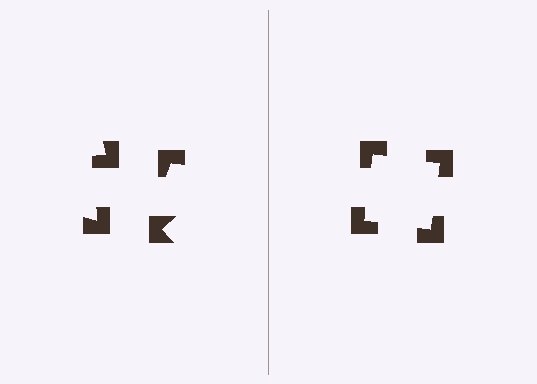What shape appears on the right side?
An illusory square.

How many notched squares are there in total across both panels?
8 — 4 on each side.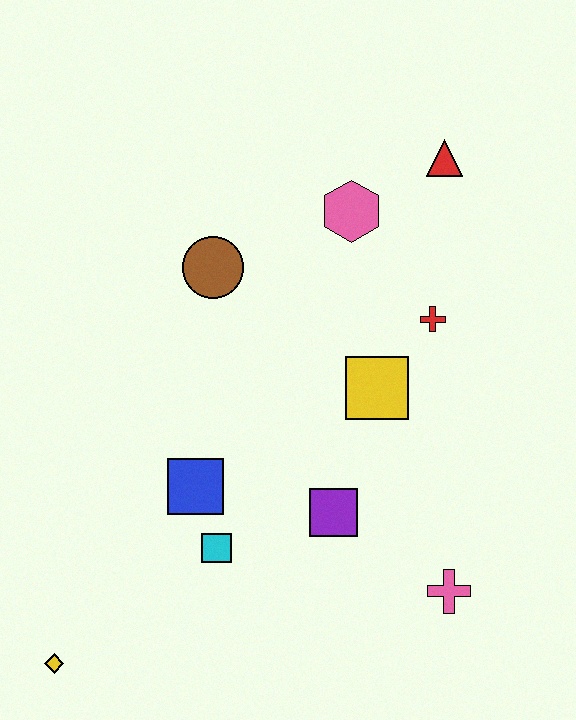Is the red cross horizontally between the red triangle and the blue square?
Yes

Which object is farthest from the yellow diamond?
The red triangle is farthest from the yellow diamond.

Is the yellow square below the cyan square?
No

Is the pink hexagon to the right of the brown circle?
Yes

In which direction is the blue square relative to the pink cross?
The blue square is to the left of the pink cross.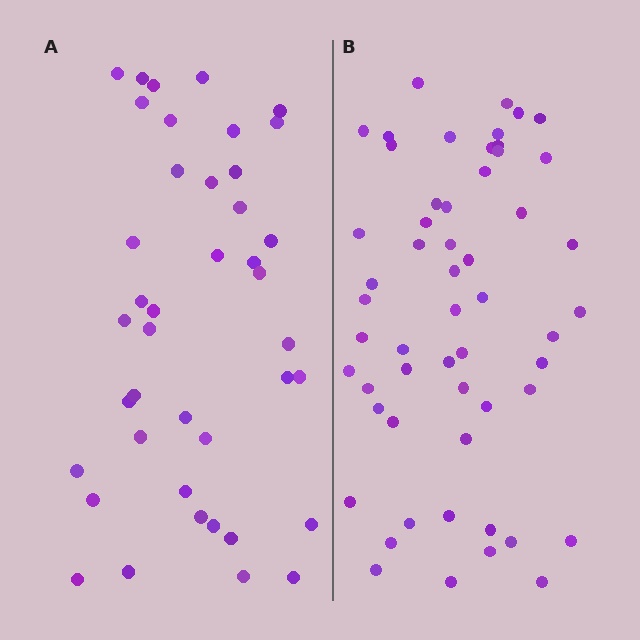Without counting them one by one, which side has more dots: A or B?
Region B (the right region) has more dots.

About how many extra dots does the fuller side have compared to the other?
Region B has approximately 15 more dots than region A.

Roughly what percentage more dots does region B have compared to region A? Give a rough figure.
About 35% more.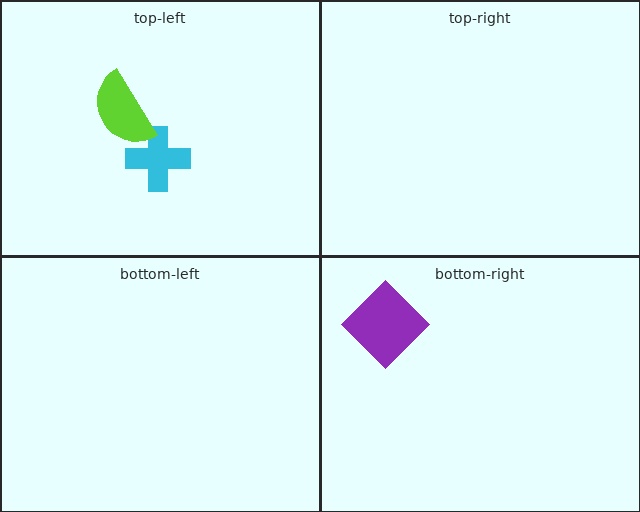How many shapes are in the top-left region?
2.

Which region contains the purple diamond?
The bottom-right region.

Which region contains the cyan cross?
The top-left region.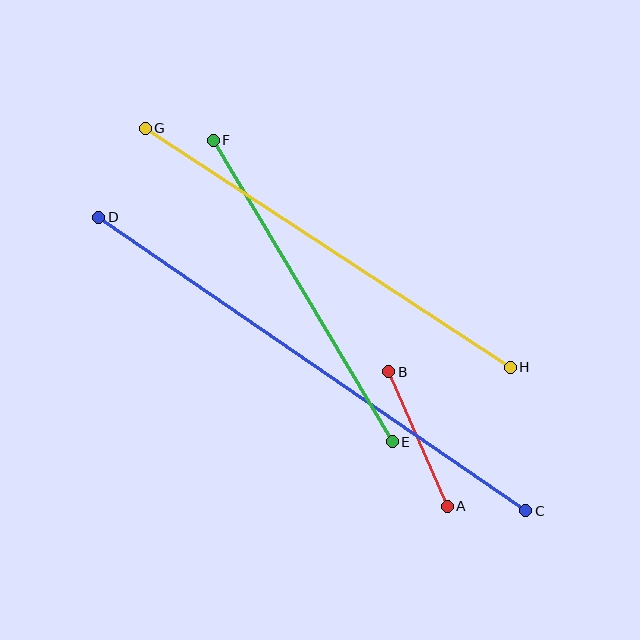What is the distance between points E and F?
The distance is approximately 351 pixels.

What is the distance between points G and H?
The distance is approximately 436 pixels.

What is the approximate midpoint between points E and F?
The midpoint is at approximately (303, 291) pixels.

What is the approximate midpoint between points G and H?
The midpoint is at approximately (328, 248) pixels.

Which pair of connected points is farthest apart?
Points C and D are farthest apart.